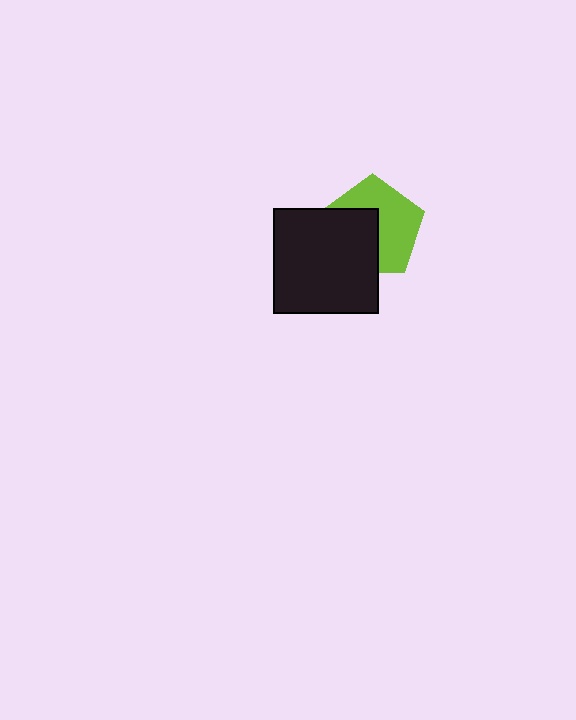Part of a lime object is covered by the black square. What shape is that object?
It is a pentagon.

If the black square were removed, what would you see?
You would see the complete lime pentagon.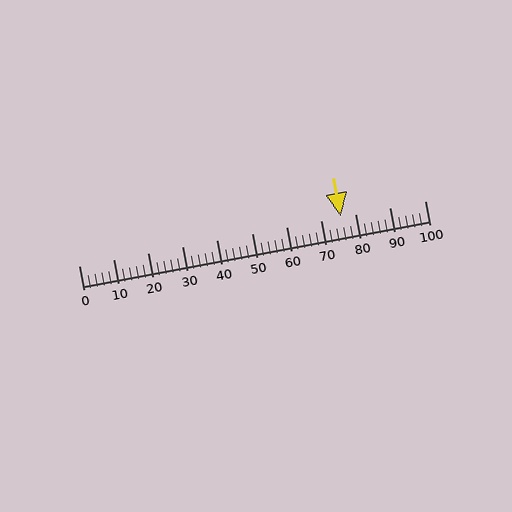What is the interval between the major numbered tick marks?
The major tick marks are spaced 10 units apart.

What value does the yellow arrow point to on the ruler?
The yellow arrow points to approximately 76.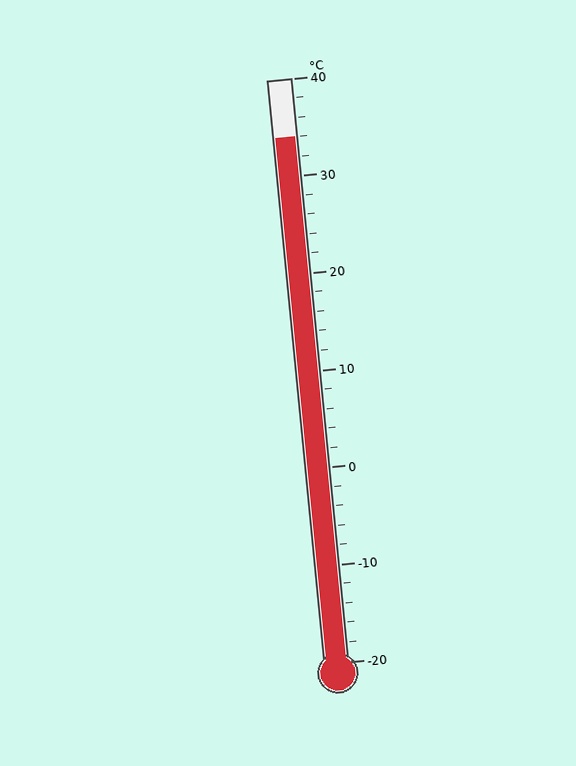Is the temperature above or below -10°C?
The temperature is above -10°C.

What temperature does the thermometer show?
The thermometer shows approximately 34°C.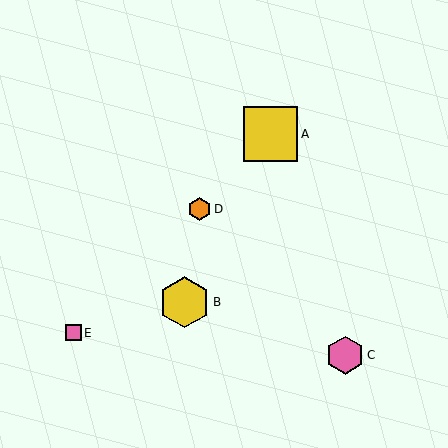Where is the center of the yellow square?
The center of the yellow square is at (270, 134).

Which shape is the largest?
The yellow square (labeled A) is the largest.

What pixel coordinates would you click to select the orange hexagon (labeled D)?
Click at (200, 209) to select the orange hexagon D.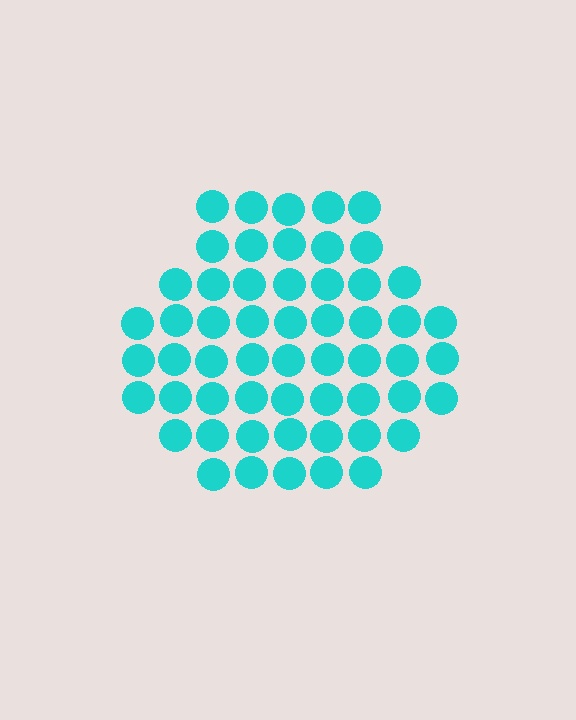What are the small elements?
The small elements are circles.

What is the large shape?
The large shape is a hexagon.